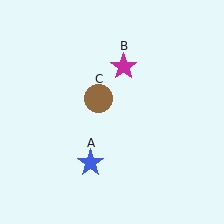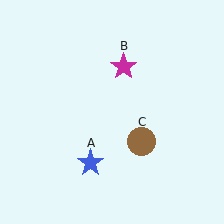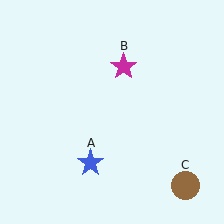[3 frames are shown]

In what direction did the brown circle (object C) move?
The brown circle (object C) moved down and to the right.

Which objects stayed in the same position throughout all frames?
Blue star (object A) and magenta star (object B) remained stationary.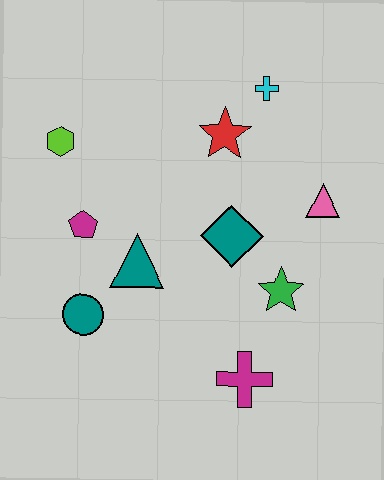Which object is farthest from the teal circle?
The cyan cross is farthest from the teal circle.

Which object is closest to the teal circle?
The teal triangle is closest to the teal circle.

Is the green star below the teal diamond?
Yes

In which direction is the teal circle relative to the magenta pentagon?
The teal circle is below the magenta pentagon.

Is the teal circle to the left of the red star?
Yes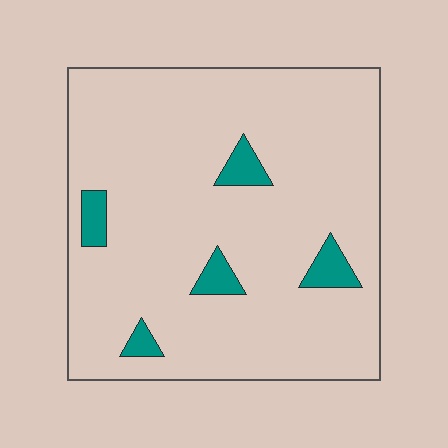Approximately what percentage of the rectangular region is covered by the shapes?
Approximately 5%.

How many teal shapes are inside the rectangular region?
5.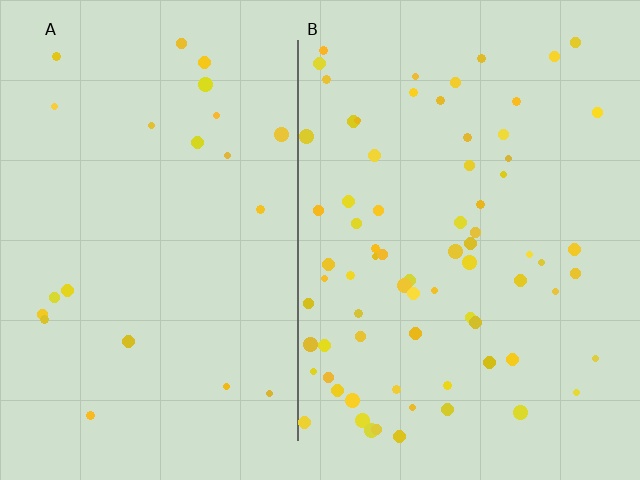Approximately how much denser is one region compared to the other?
Approximately 3.3× — region B over region A.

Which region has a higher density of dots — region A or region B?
B (the right).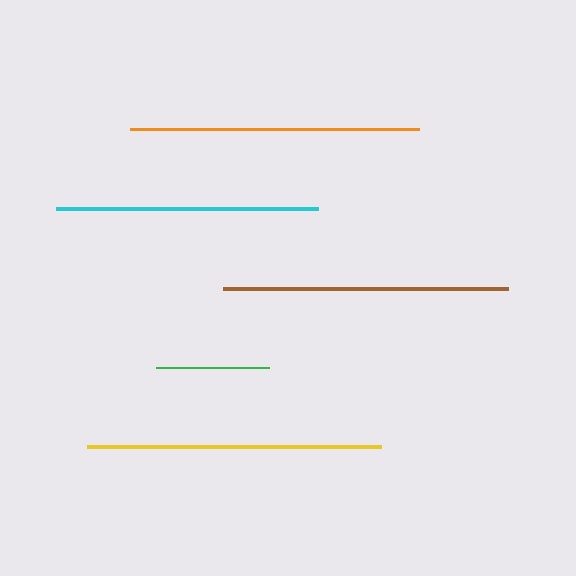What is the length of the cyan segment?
The cyan segment is approximately 262 pixels long.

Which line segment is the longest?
The yellow line is the longest at approximately 294 pixels.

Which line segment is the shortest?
The green line is the shortest at approximately 113 pixels.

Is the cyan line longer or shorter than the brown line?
The brown line is longer than the cyan line.